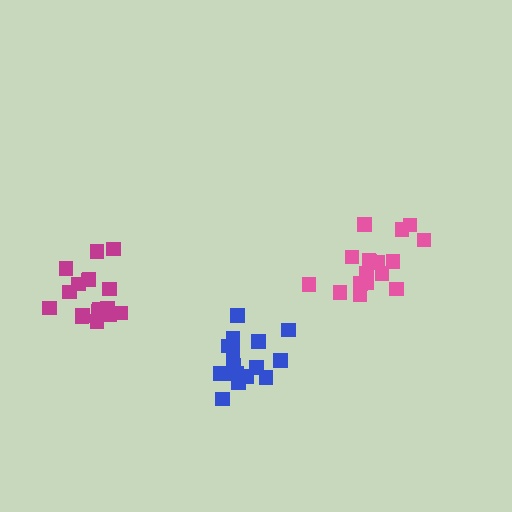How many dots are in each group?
Group 1: 17 dots, Group 2: 17 dots, Group 3: 19 dots (53 total).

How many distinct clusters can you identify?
There are 3 distinct clusters.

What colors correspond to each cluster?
The clusters are colored: blue, pink, magenta.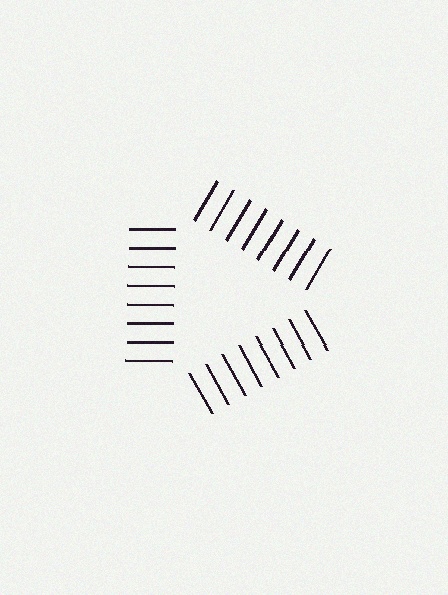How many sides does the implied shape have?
3 sides — the line-ends trace a triangle.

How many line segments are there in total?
24 — 8 along each of the 3 edges.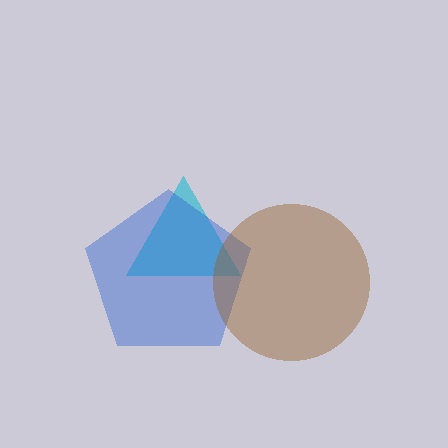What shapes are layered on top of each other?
The layered shapes are: a cyan triangle, a blue pentagon, a brown circle.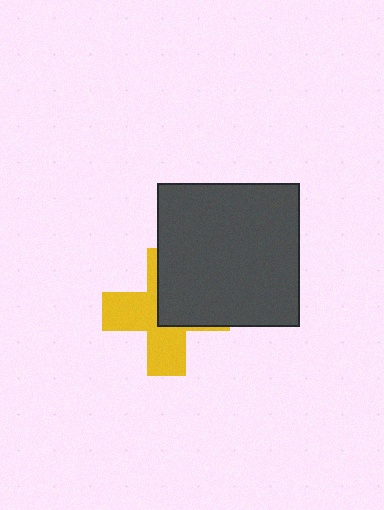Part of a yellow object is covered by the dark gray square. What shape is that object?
It is a cross.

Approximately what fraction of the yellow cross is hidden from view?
Roughly 45% of the yellow cross is hidden behind the dark gray square.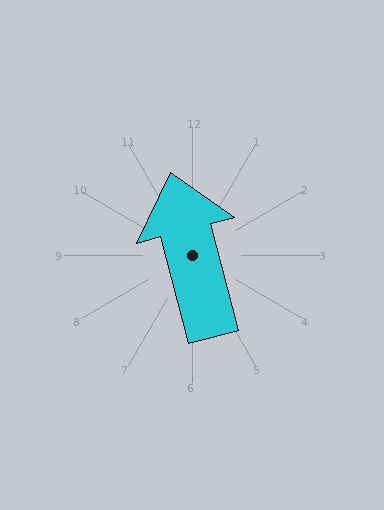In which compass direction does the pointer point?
North.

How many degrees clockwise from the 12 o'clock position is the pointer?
Approximately 345 degrees.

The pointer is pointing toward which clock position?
Roughly 12 o'clock.